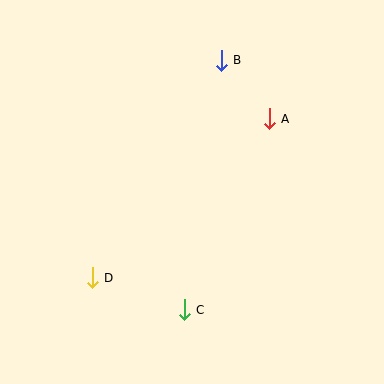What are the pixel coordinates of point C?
Point C is at (184, 310).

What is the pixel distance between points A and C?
The distance between A and C is 209 pixels.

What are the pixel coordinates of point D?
Point D is at (92, 278).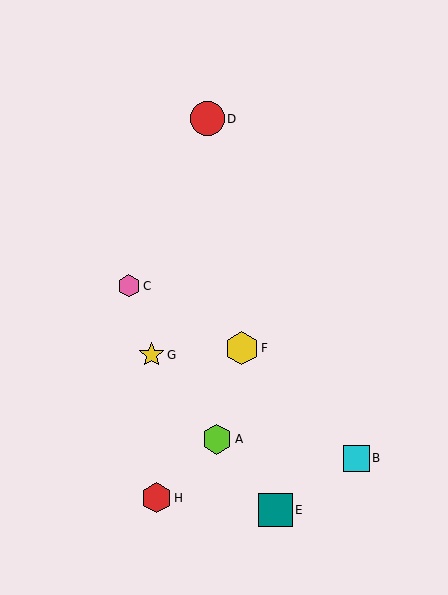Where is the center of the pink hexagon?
The center of the pink hexagon is at (129, 286).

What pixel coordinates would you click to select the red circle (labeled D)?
Click at (207, 119) to select the red circle D.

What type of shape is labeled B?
Shape B is a cyan square.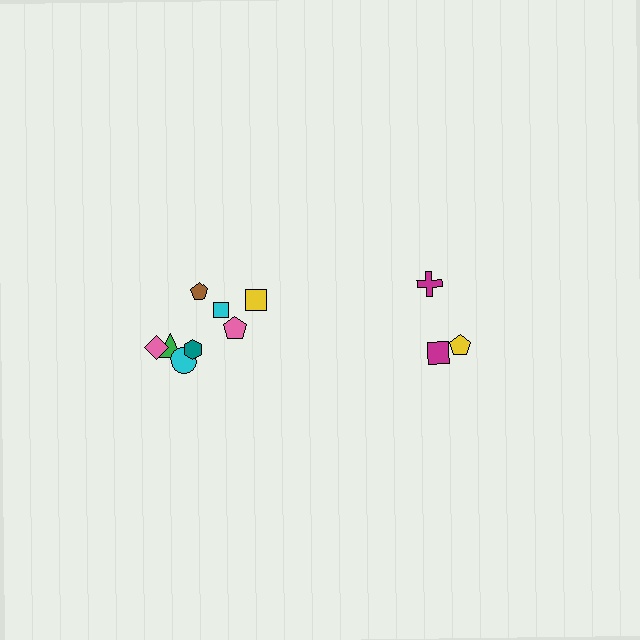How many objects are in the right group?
There are 3 objects.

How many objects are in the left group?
There are 8 objects.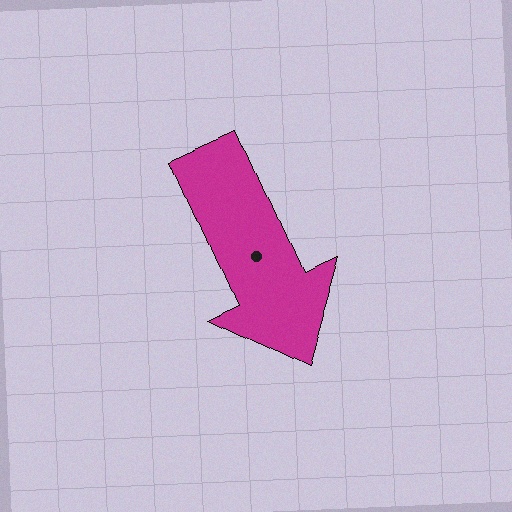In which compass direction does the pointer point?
Southeast.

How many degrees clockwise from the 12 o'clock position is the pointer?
Approximately 156 degrees.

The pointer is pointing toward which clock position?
Roughly 5 o'clock.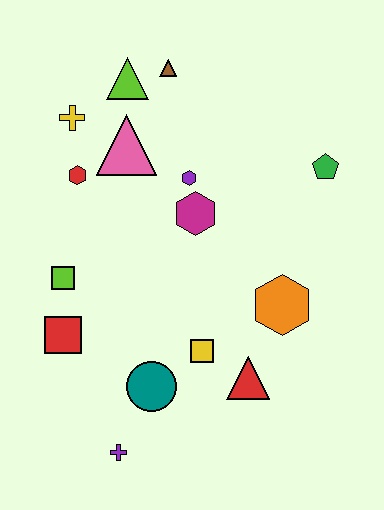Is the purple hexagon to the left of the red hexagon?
No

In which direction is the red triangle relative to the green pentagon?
The red triangle is below the green pentagon.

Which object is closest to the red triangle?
The yellow square is closest to the red triangle.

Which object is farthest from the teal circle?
The brown triangle is farthest from the teal circle.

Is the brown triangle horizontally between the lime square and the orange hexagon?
Yes